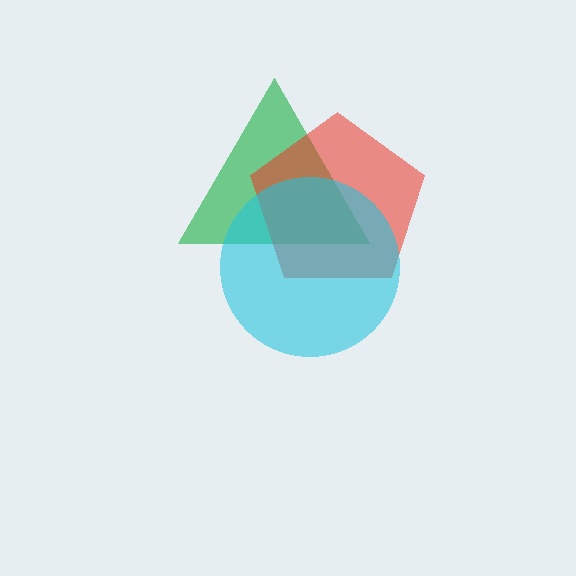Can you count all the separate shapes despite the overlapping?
Yes, there are 3 separate shapes.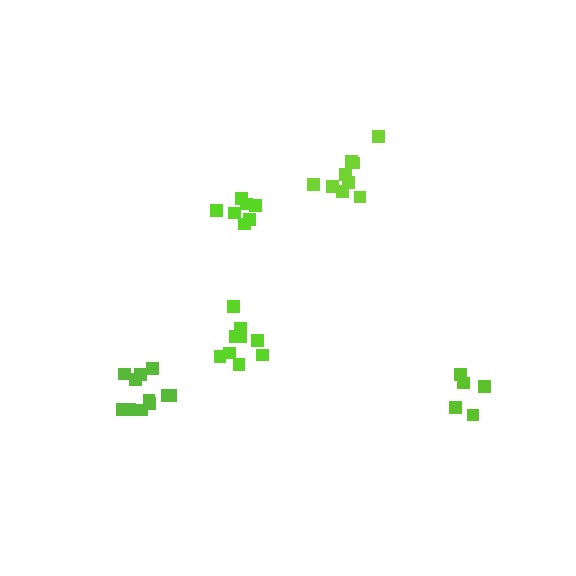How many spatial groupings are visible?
There are 5 spatial groupings.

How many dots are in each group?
Group 1: 5 dots, Group 2: 7 dots, Group 3: 11 dots, Group 4: 9 dots, Group 5: 9 dots (41 total).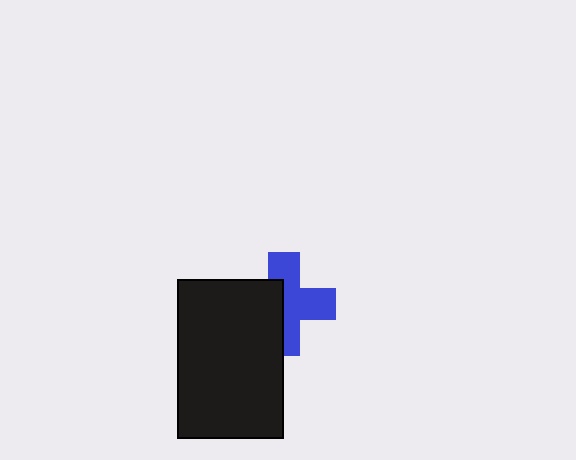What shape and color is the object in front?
The object in front is a black rectangle.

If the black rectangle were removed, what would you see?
You would see the complete blue cross.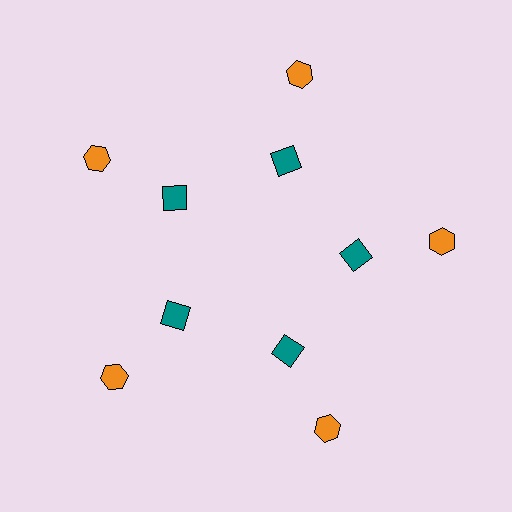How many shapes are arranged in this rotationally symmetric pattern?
There are 10 shapes, arranged in 5 groups of 2.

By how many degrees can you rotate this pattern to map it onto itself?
The pattern maps onto itself every 72 degrees of rotation.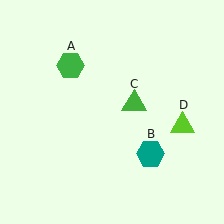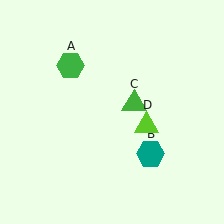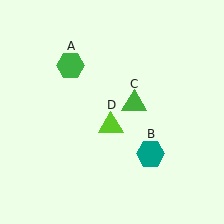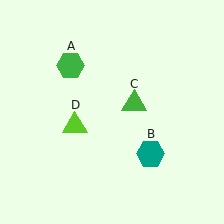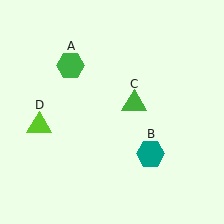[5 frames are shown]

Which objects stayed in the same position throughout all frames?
Green hexagon (object A) and teal hexagon (object B) and green triangle (object C) remained stationary.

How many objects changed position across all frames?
1 object changed position: lime triangle (object D).